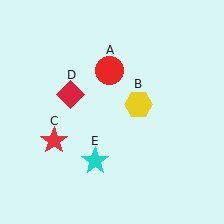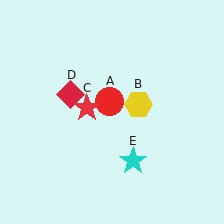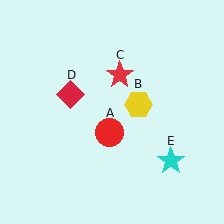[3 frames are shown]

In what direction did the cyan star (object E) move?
The cyan star (object E) moved right.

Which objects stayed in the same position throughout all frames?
Yellow hexagon (object B) and red diamond (object D) remained stationary.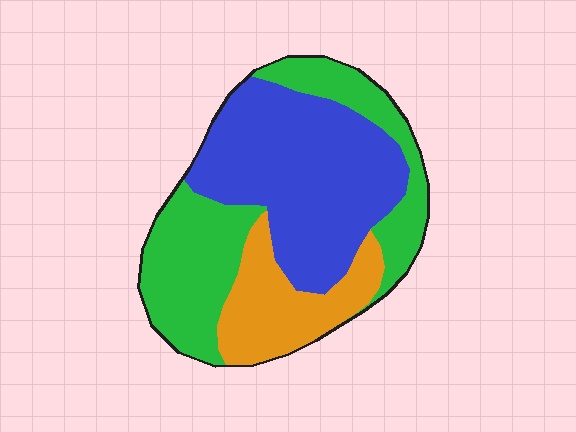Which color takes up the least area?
Orange, at roughly 20%.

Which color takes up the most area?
Blue, at roughly 45%.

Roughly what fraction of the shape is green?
Green takes up between a quarter and a half of the shape.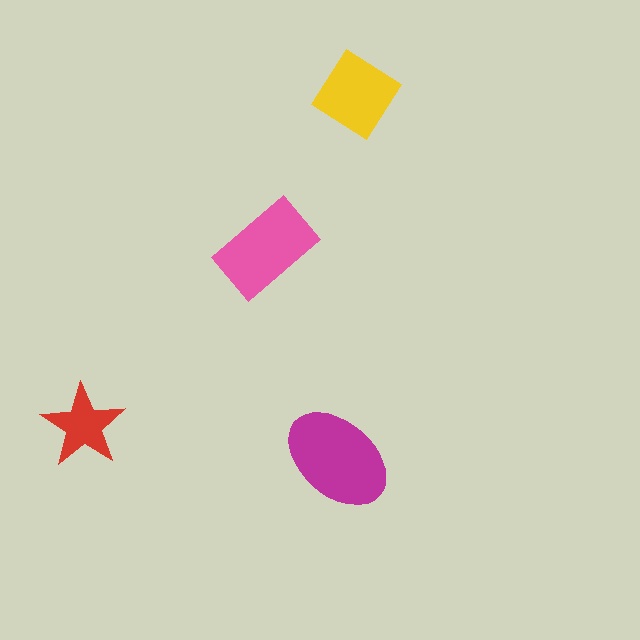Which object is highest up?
The yellow diamond is topmost.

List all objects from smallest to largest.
The red star, the yellow diamond, the pink rectangle, the magenta ellipse.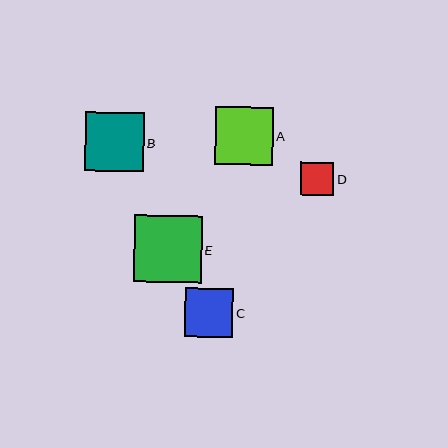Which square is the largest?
Square E is the largest with a size of approximately 68 pixels.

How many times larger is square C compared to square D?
Square C is approximately 1.4 times the size of square D.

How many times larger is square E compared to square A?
Square E is approximately 1.2 times the size of square A.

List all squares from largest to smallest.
From largest to smallest: E, B, A, C, D.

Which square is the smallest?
Square D is the smallest with a size of approximately 34 pixels.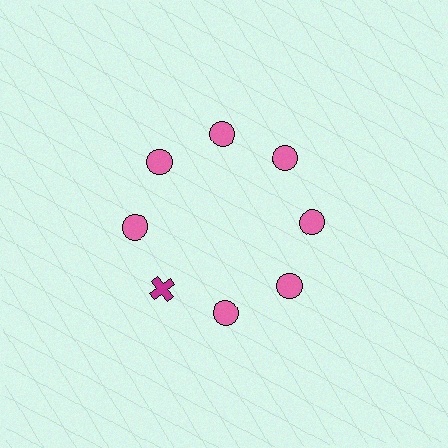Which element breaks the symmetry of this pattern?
The magenta cross at roughly the 8 o'clock position breaks the symmetry. All other shapes are pink circles.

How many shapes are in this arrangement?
There are 8 shapes arranged in a ring pattern.